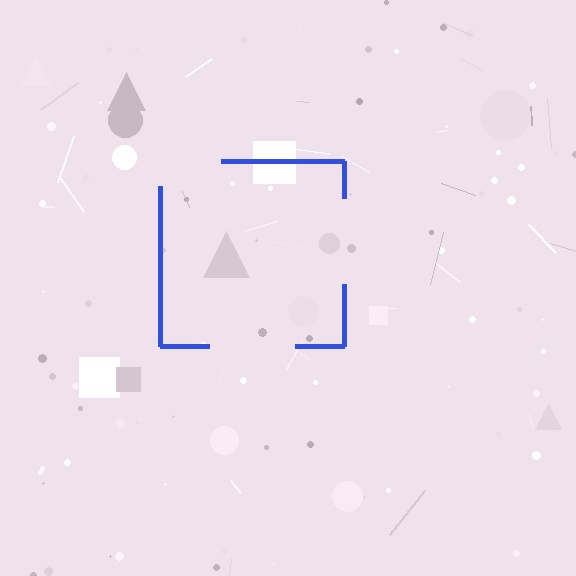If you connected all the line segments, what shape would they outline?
They would outline a square.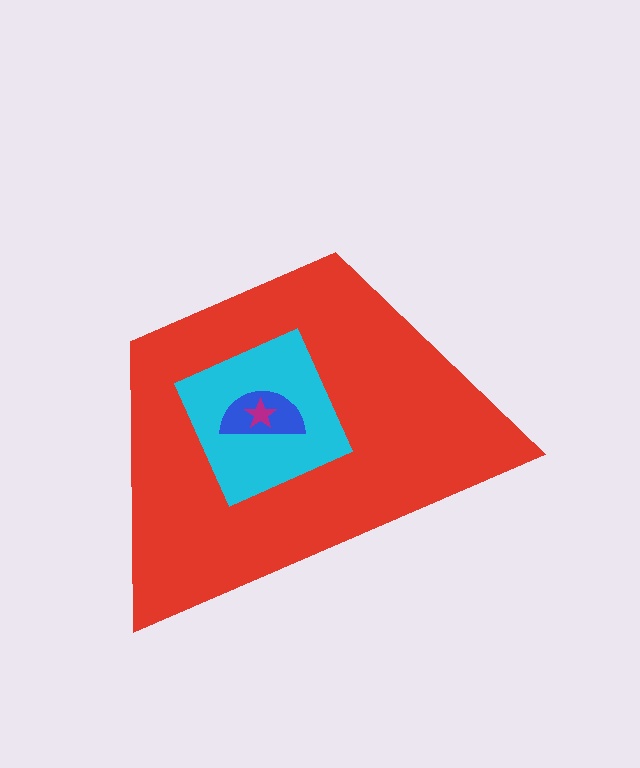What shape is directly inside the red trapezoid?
The cyan diamond.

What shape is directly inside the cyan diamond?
The blue semicircle.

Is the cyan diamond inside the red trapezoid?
Yes.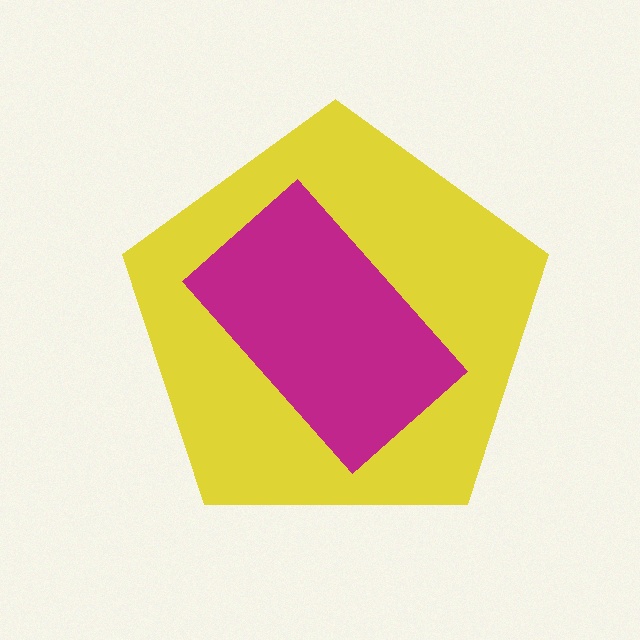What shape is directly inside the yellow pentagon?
The magenta rectangle.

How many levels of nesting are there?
2.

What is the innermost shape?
The magenta rectangle.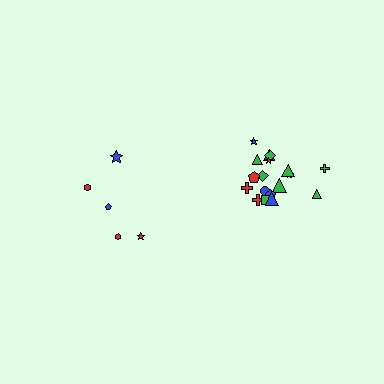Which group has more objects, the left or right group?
The right group.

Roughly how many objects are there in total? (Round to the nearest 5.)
Roughly 25 objects in total.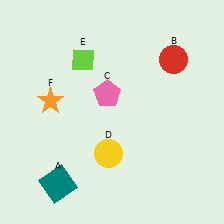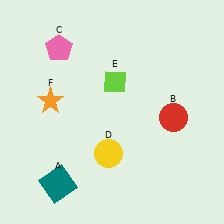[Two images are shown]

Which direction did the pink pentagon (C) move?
The pink pentagon (C) moved left.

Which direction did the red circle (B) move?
The red circle (B) moved down.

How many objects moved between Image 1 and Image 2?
3 objects moved between the two images.